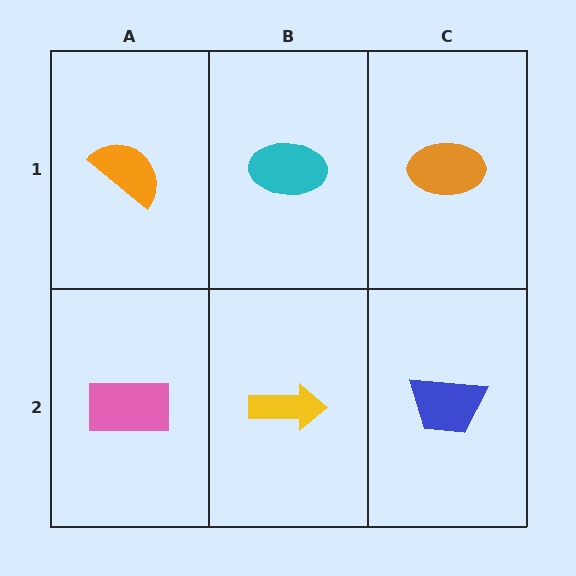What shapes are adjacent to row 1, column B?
A yellow arrow (row 2, column B), an orange semicircle (row 1, column A), an orange ellipse (row 1, column C).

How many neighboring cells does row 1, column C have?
2.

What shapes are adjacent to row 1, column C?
A blue trapezoid (row 2, column C), a cyan ellipse (row 1, column B).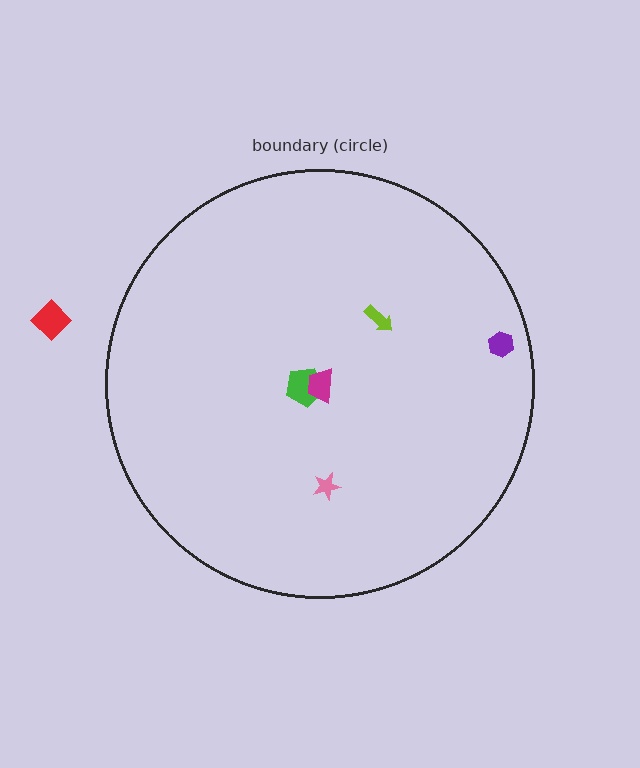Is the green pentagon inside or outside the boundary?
Inside.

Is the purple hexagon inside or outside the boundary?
Inside.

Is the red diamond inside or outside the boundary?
Outside.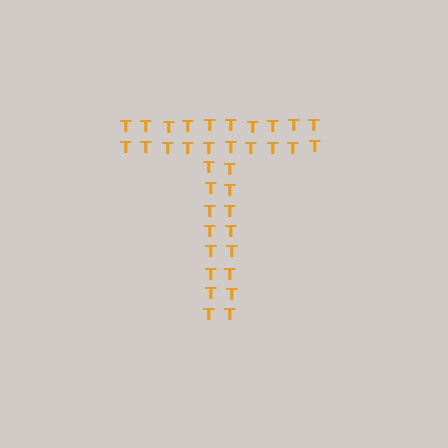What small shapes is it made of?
It is made of small letter T's.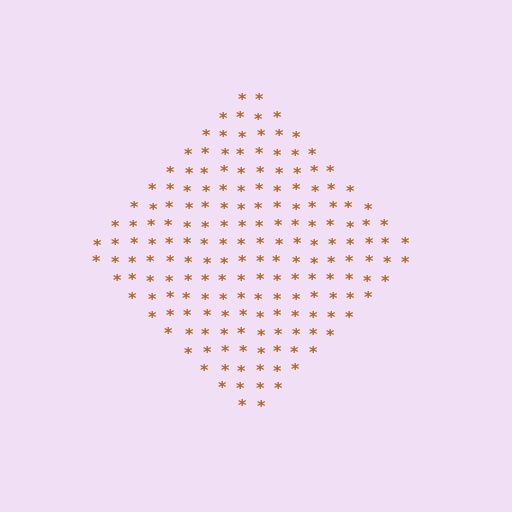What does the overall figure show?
The overall figure shows a diamond.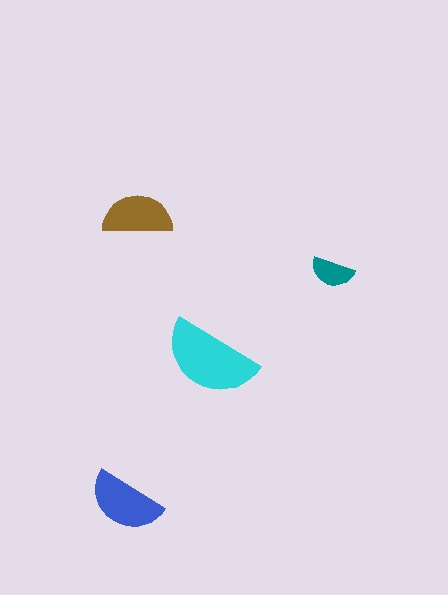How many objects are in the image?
There are 4 objects in the image.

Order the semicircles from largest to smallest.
the cyan one, the blue one, the brown one, the teal one.